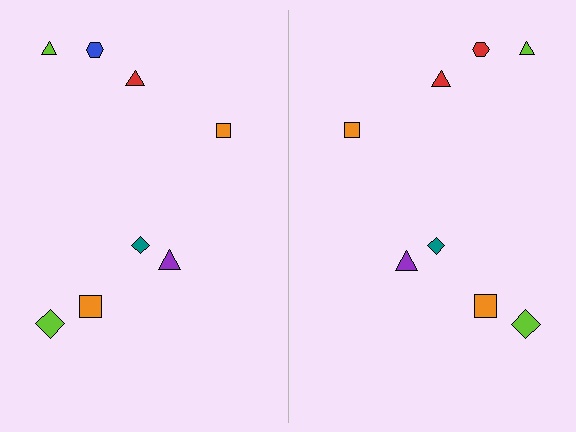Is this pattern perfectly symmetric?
No, the pattern is not perfectly symmetric. The red hexagon on the right side breaks the symmetry — its mirror counterpart is blue.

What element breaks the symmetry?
The red hexagon on the right side breaks the symmetry — its mirror counterpart is blue.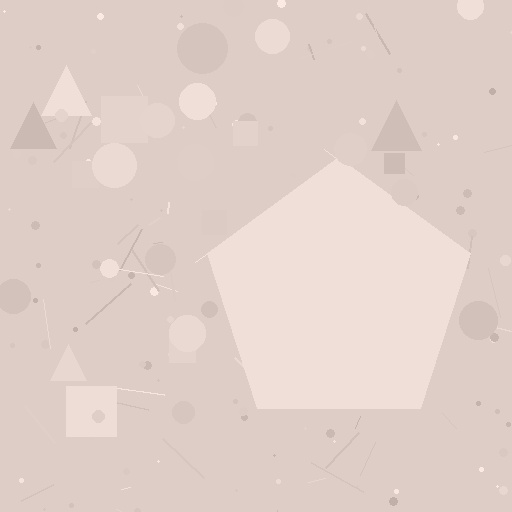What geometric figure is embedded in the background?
A pentagon is embedded in the background.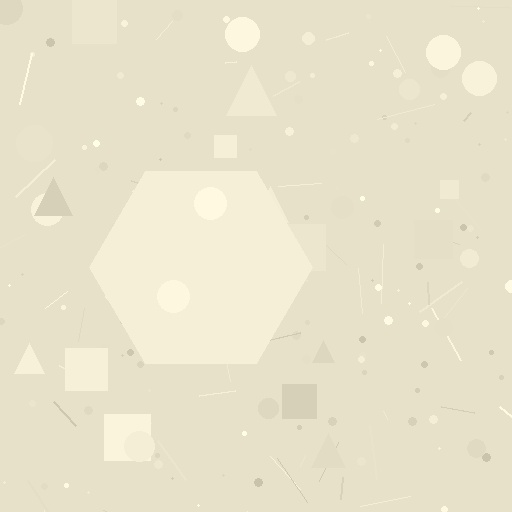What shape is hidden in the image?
A hexagon is hidden in the image.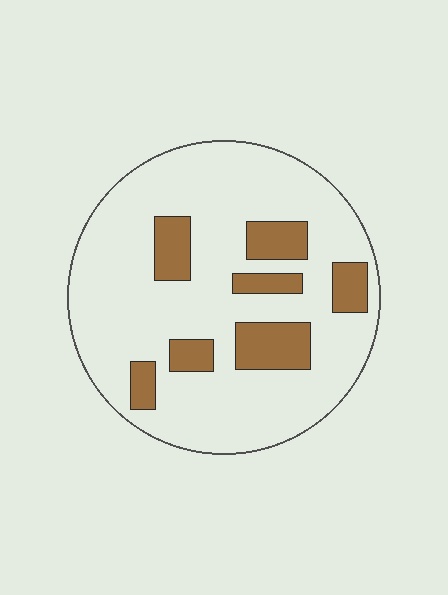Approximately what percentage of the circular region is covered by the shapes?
Approximately 20%.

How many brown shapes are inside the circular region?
7.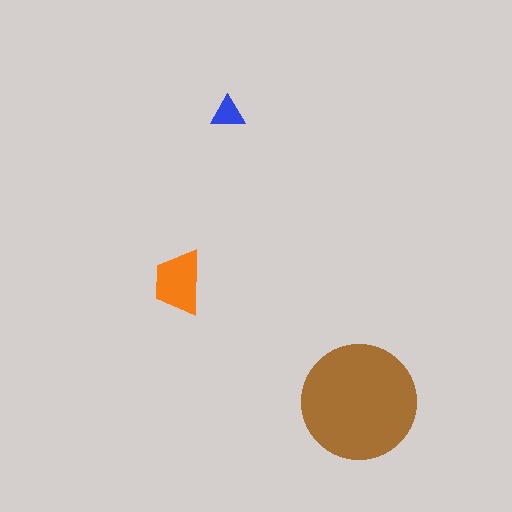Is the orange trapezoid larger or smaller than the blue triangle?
Larger.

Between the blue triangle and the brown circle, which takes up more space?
The brown circle.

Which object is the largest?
The brown circle.